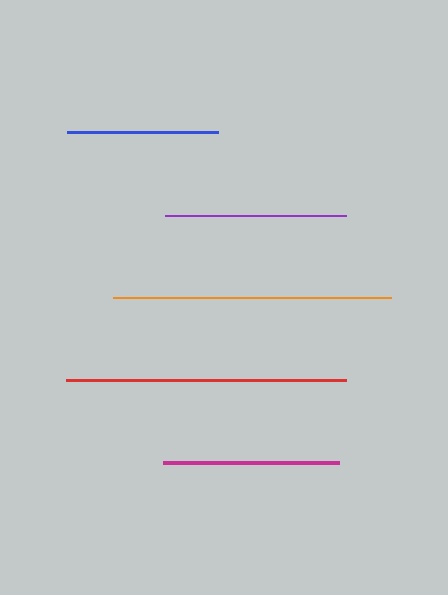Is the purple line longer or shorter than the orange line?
The orange line is longer than the purple line.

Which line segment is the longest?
The red line is the longest at approximately 280 pixels.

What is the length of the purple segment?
The purple segment is approximately 181 pixels long.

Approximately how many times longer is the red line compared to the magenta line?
The red line is approximately 1.6 times the length of the magenta line.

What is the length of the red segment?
The red segment is approximately 280 pixels long.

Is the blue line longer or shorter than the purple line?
The purple line is longer than the blue line.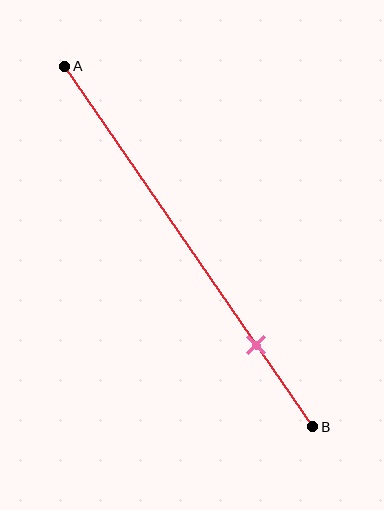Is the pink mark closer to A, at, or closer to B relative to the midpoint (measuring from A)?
The pink mark is closer to point B than the midpoint of segment AB.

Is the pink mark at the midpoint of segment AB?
No, the mark is at about 75% from A, not at the 50% midpoint.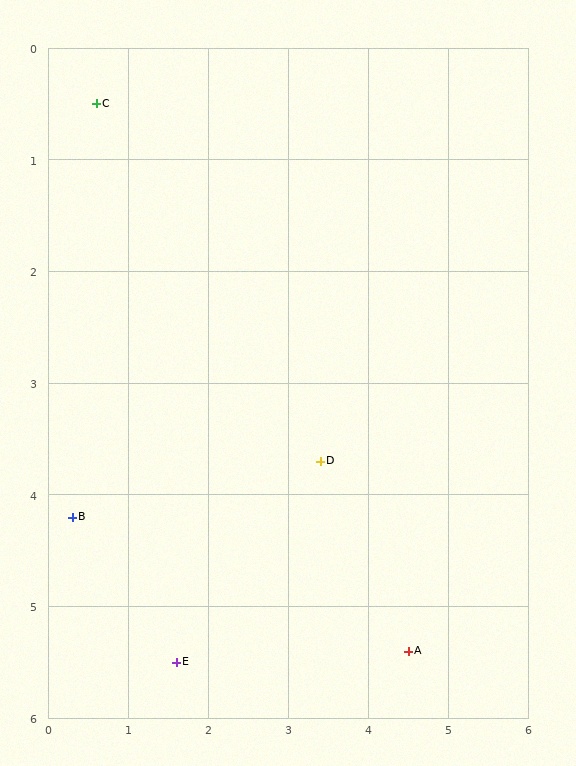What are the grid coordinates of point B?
Point B is at approximately (0.3, 4.2).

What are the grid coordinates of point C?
Point C is at approximately (0.6, 0.5).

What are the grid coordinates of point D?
Point D is at approximately (3.4, 3.7).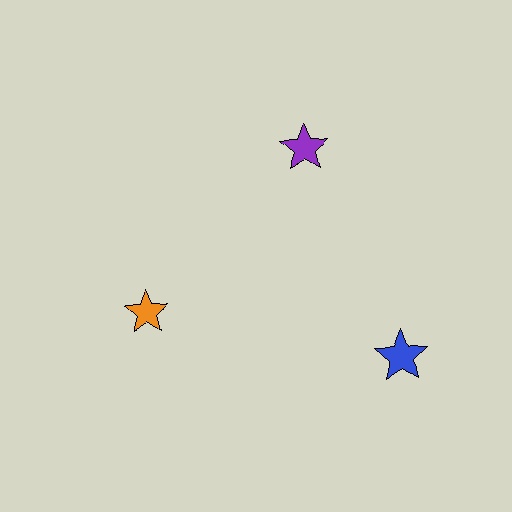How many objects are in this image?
There are 3 objects.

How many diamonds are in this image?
There are no diamonds.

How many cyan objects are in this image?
There are no cyan objects.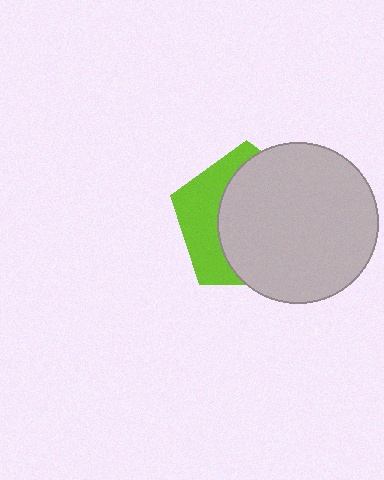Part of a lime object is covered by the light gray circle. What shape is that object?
It is a pentagon.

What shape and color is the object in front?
The object in front is a light gray circle.